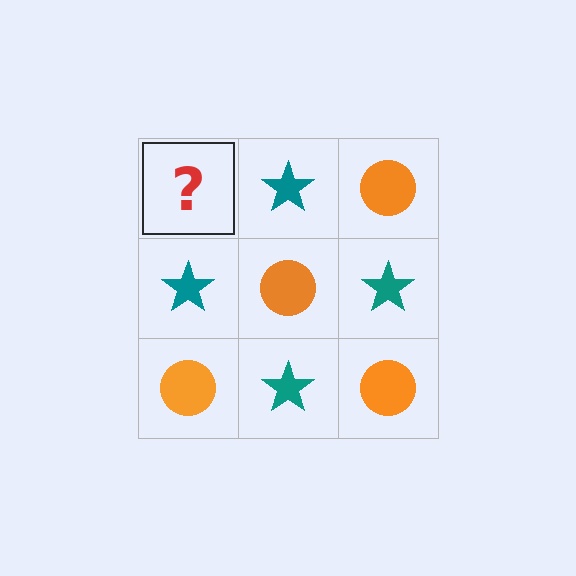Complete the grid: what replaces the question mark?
The question mark should be replaced with an orange circle.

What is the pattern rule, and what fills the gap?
The rule is that it alternates orange circle and teal star in a checkerboard pattern. The gap should be filled with an orange circle.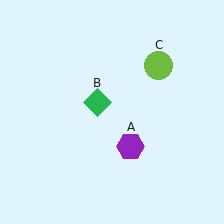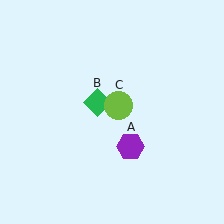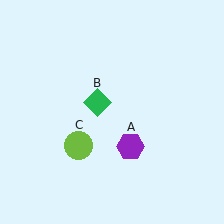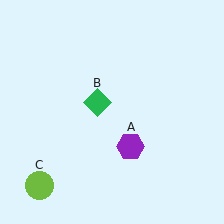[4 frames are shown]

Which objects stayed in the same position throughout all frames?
Purple hexagon (object A) and green diamond (object B) remained stationary.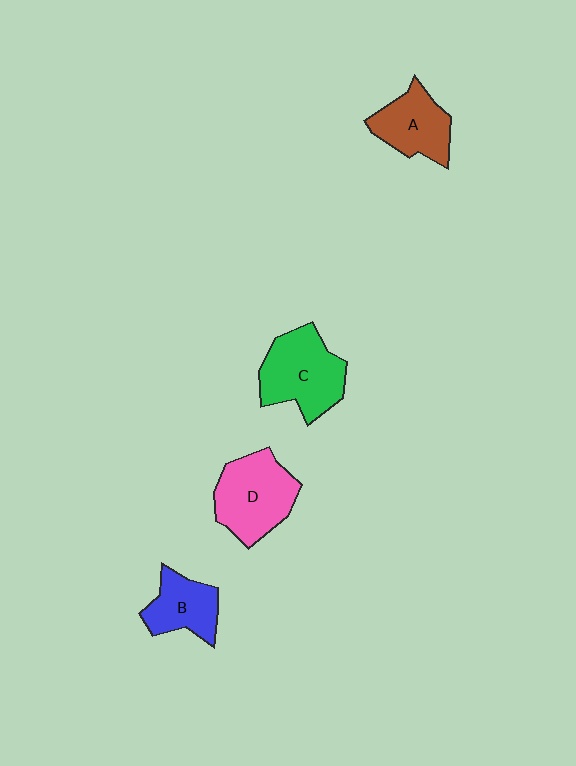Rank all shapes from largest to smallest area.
From largest to smallest: C (green), D (pink), A (brown), B (blue).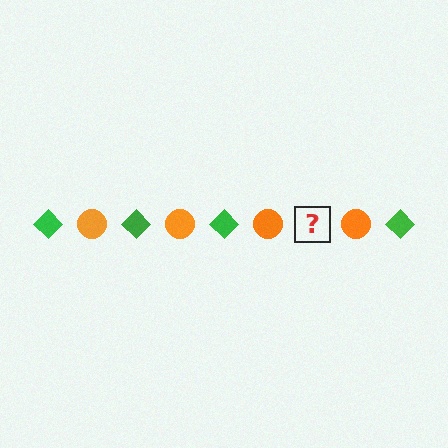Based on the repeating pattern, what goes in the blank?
The blank should be a green diamond.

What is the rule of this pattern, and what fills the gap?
The rule is that the pattern alternates between green diamond and orange circle. The gap should be filled with a green diamond.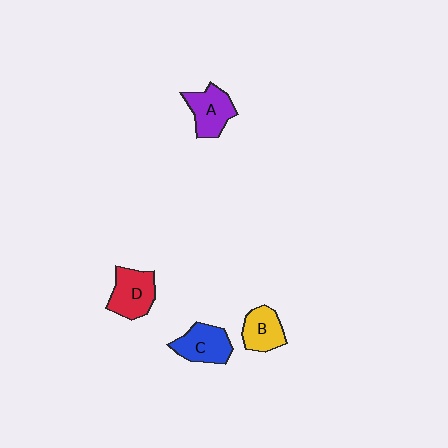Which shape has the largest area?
Shape D (red).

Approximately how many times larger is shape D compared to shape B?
Approximately 1.2 times.